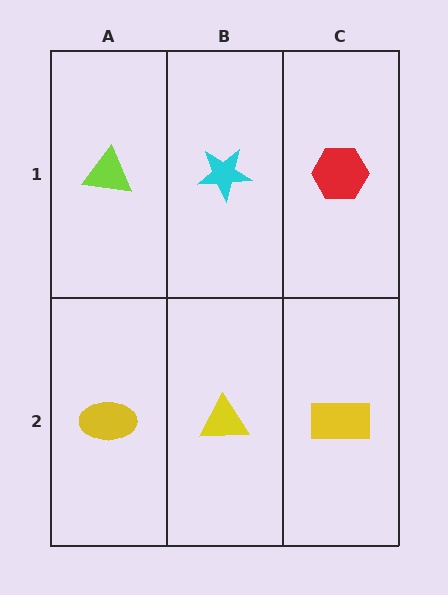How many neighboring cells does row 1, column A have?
2.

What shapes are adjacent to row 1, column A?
A yellow ellipse (row 2, column A), a cyan star (row 1, column B).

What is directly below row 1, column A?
A yellow ellipse.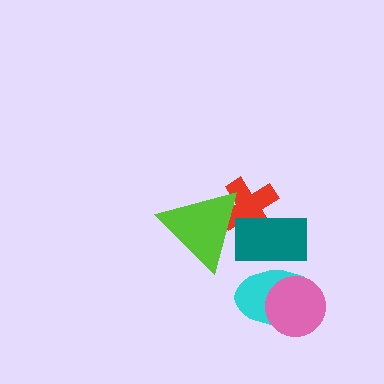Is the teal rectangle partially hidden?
Yes, it is partially covered by another shape.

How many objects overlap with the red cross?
2 objects overlap with the red cross.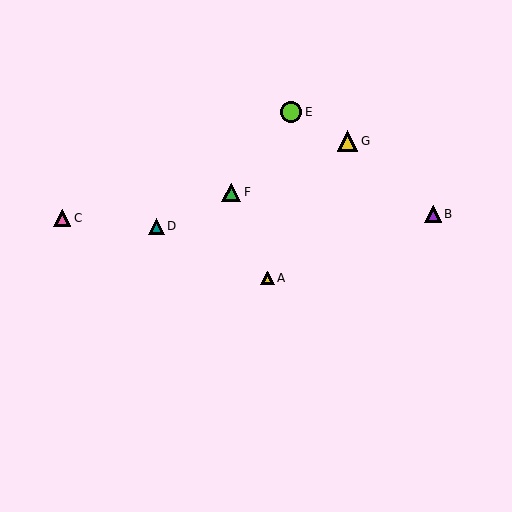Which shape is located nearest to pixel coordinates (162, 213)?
The teal triangle (labeled D) at (156, 226) is nearest to that location.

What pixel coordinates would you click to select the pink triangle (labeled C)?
Click at (62, 218) to select the pink triangle C.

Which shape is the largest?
The lime circle (labeled E) is the largest.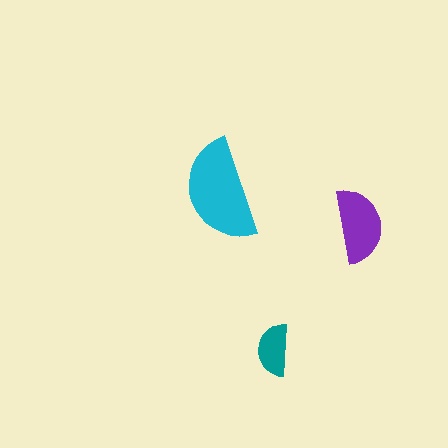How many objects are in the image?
There are 3 objects in the image.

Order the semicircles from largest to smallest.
the cyan one, the purple one, the teal one.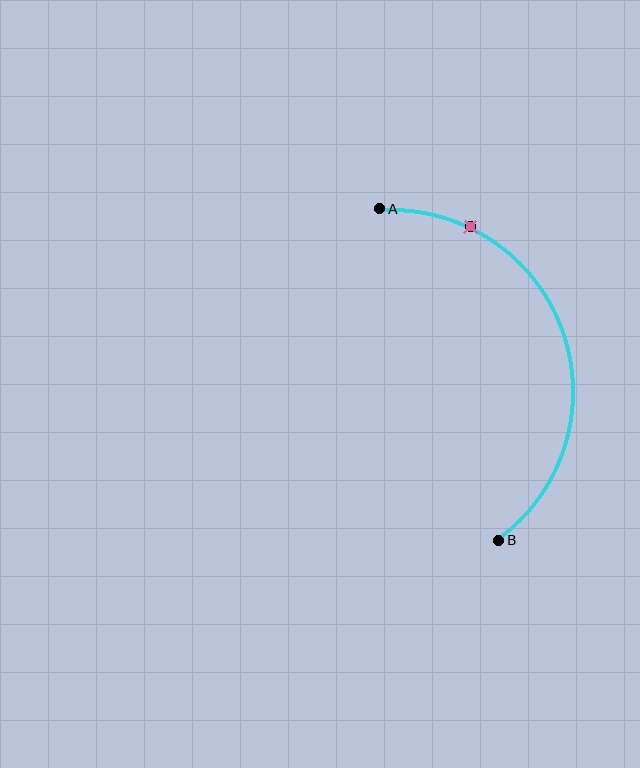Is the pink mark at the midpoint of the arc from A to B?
No. The pink mark lies on the arc but is closer to endpoint A. The arc midpoint would be at the point on the curve equidistant along the arc from both A and B.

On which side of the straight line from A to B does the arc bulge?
The arc bulges to the right of the straight line connecting A and B.